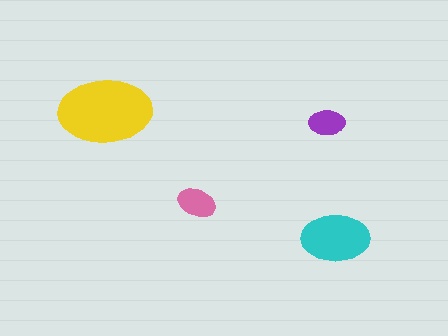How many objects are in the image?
There are 4 objects in the image.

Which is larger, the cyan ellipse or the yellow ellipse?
The yellow one.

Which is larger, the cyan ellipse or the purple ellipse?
The cyan one.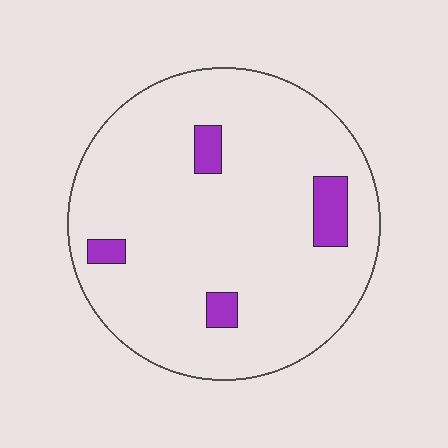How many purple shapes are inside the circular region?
4.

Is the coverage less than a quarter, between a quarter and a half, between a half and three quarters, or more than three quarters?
Less than a quarter.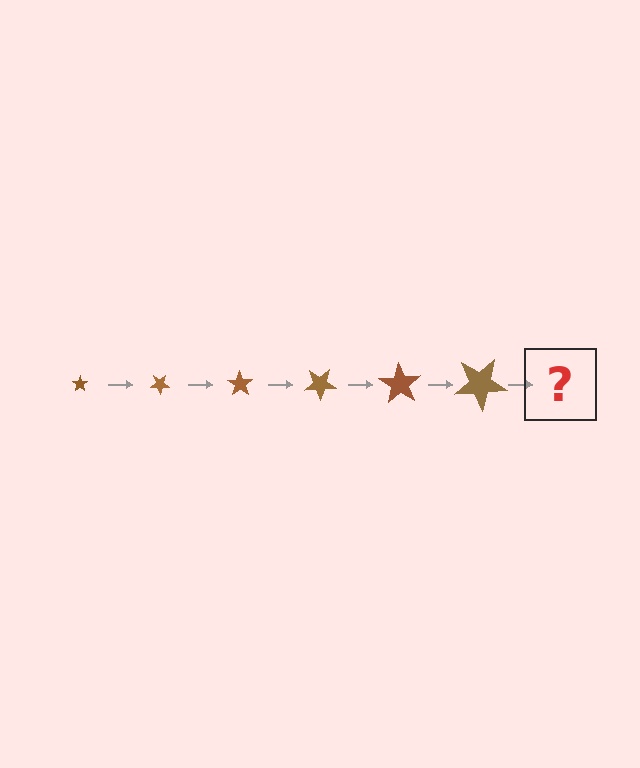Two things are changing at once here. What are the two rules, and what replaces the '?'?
The two rules are that the star grows larger each step and it rotates 35 degrees each step. The '?' should be a star, larger than the previous one and rotated 210 degrees from the start.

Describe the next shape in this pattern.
It should be a star, larger than the previous one and rotated 210 degrees from the start.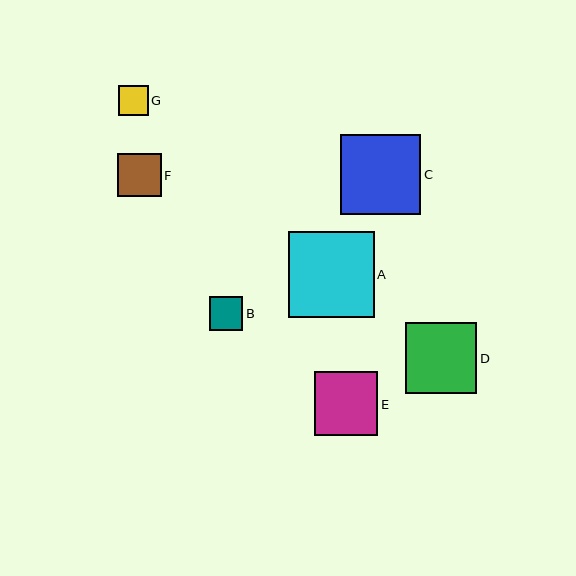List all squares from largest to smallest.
From largest to smallest: A, C, D, E, F, B, G.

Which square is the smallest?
Square G is the smallest with a size of approximately 30 pixels.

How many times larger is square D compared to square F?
Square D is approximately 1.6 times the size of square F.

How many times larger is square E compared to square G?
Square E is approximately 2.1 times the size of square G.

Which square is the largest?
Square A is the largest with a size of approximately 86 pixels.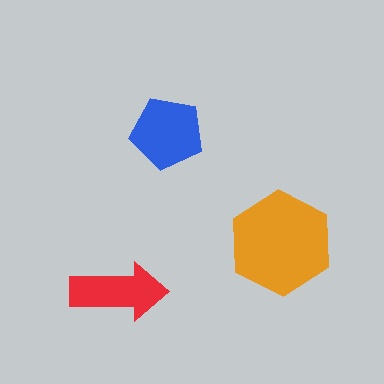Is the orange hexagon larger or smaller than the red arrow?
Larger.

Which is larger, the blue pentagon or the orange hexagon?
The orange hexagon.